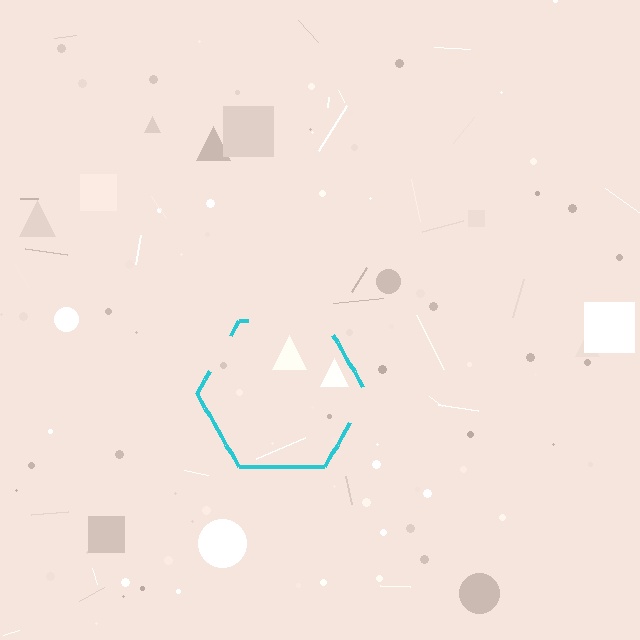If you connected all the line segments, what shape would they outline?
They would outline a hexagon.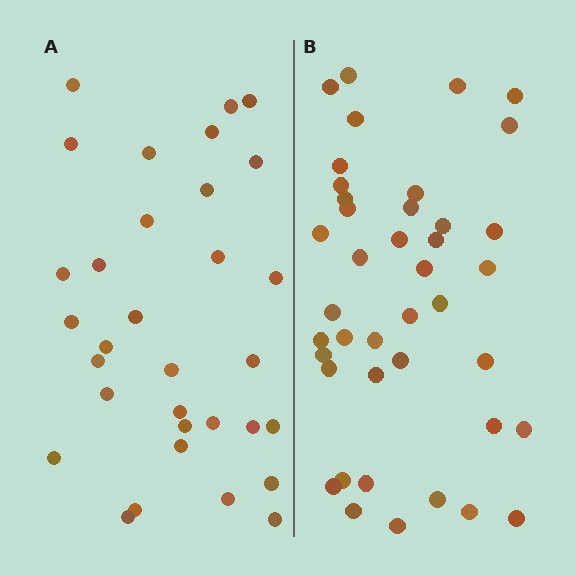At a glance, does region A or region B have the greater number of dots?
Region B (the right region) has more dots.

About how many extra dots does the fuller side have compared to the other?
Region B has roughly 8 or so more dots than region A.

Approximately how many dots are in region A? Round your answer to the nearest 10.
About 30 dots. (The exact count is 32, which rounds to 30.)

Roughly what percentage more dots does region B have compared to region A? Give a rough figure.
About 30% more.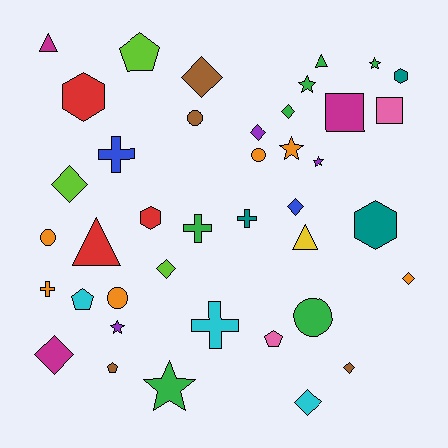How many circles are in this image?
There are 5 circles.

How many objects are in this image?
There are 40 objects.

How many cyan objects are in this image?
There are 3 cyan objects.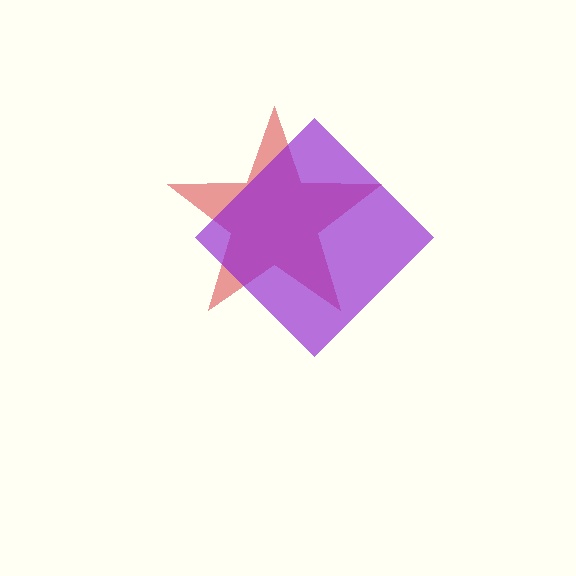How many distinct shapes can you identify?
There are 2 distinct shapes: a red star, a purple diamond.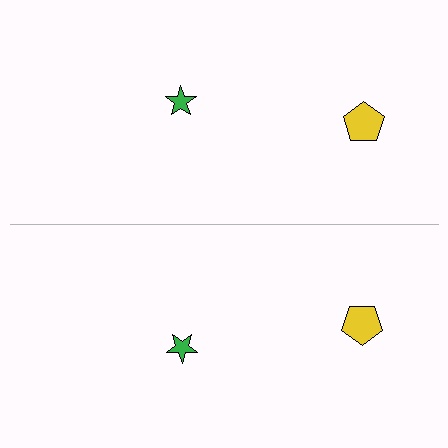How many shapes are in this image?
There are 4 shapes in this image.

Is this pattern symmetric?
Yes, this pattern has bilateral (reflection) symmetry.